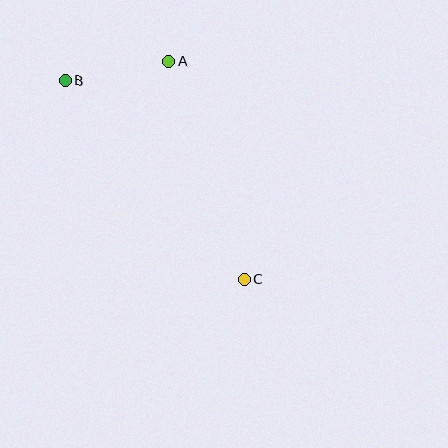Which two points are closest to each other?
Points A and B are closest to each other.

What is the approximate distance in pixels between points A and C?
The distance between A and C is approximately 230 pixels.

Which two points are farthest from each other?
Points B and C are farthest from each other.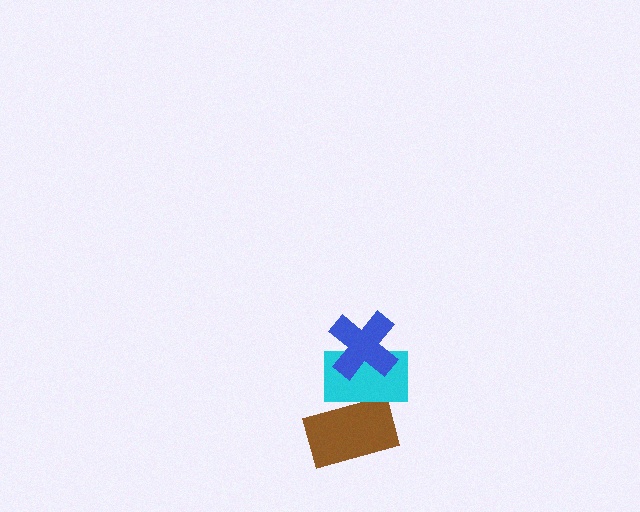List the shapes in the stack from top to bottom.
From top to bottom: the blue cross, the cyan rectangle, the brown rectangle.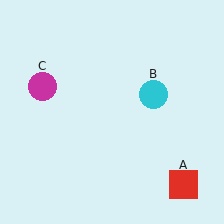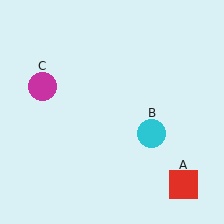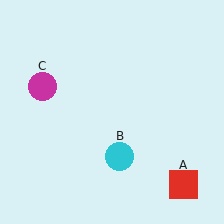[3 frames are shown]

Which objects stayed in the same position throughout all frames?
Red square (object A) and magenta circle (object C) remained stationary.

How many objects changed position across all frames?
1 object changed position: cyan circle (object B).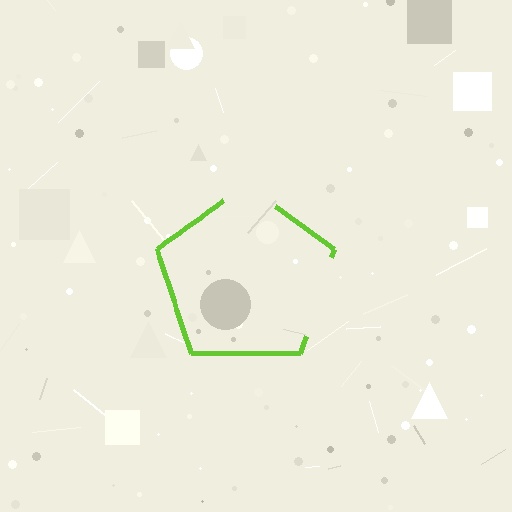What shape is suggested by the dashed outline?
The dashed outline suggests a pentagon.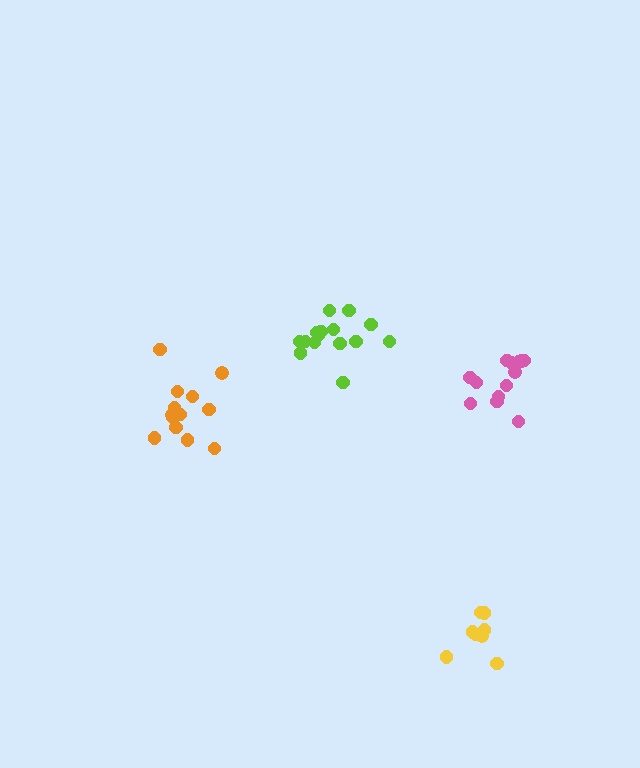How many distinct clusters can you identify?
There are 4 distinct clusters.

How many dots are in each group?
Group 1: 9 dots, Group 2: 14 dots, Group 3: 15 dots, Group 4: 13 dots (51 total).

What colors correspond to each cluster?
The clusters are colored: yellow, orange, lime, pink.